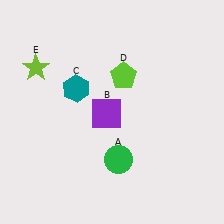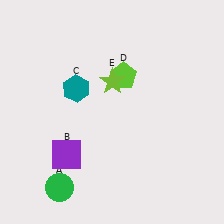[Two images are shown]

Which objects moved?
The objects that moved are: the green circle (A), the purple square (B), the lime star (E).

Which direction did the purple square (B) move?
The purple square (B) moved down.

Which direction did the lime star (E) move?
The lime star (E) moved right.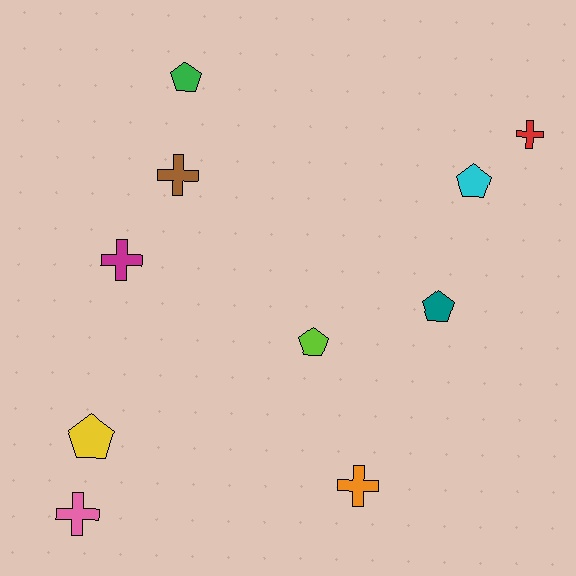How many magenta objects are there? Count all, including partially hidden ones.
There is 1 magenta object.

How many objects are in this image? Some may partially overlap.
There are 10 objects.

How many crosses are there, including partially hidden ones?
There are 5 crosses.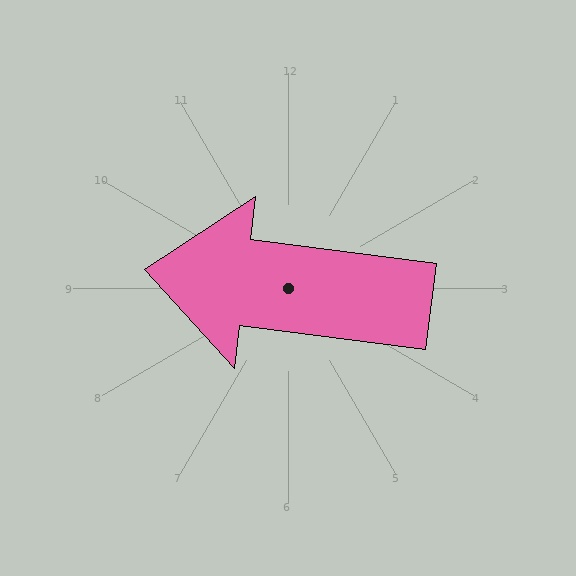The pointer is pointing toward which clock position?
Roughly 9 o'clock.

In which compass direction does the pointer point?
West.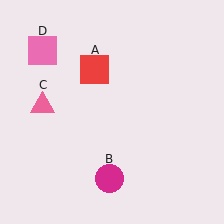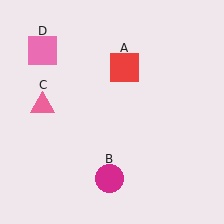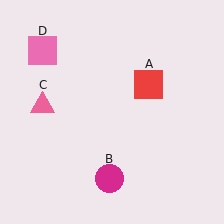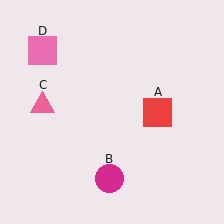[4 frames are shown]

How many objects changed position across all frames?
1 object changed position: red square (object A).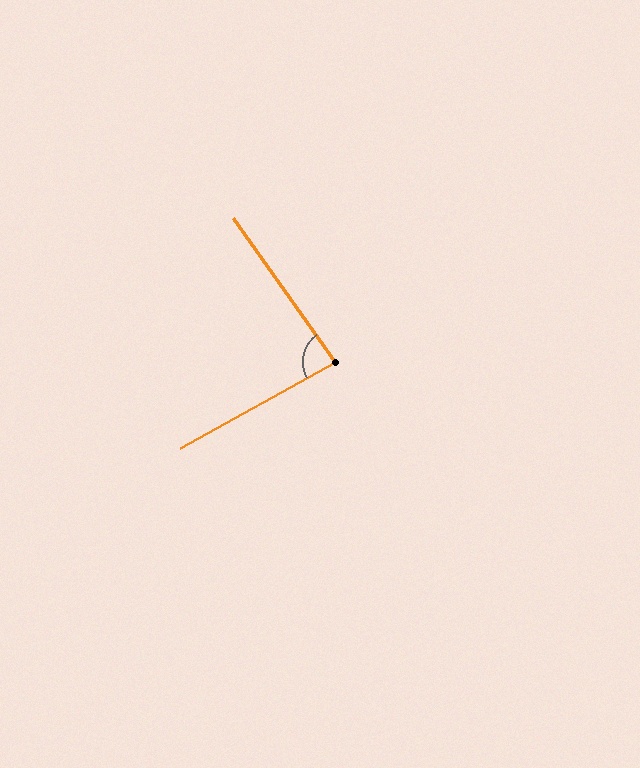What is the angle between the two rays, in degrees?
Approximately 84 degrees.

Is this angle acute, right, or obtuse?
It is acute.